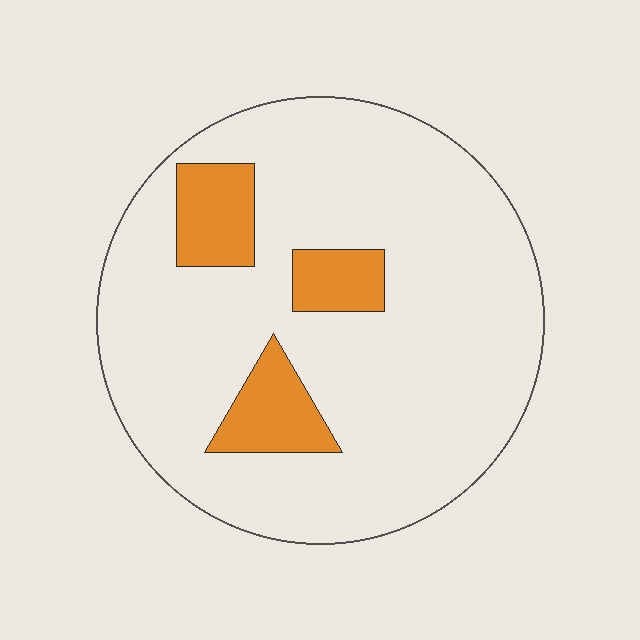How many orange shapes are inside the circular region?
3.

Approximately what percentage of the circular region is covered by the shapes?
Approximately 15%.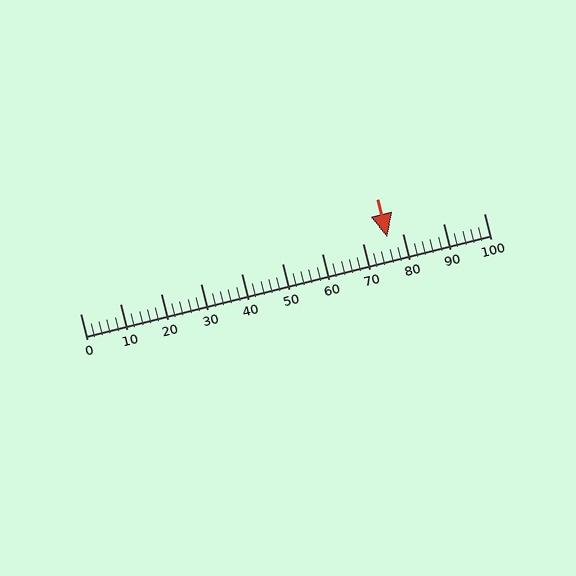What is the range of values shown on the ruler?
The ruler shows values from 0 to 100.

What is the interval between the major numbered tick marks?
The major tick marks are spaced 10 units apart.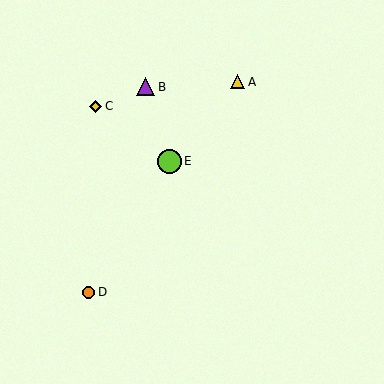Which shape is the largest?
The lime circle (labeled E) is the largest.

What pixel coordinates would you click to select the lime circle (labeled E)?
Click at (169, 161) to select the lime circle E.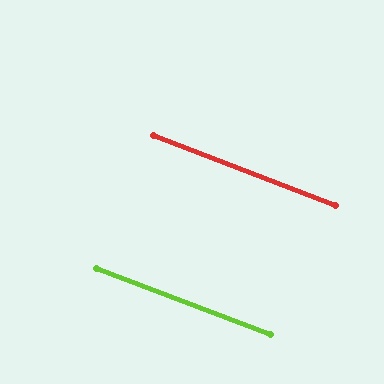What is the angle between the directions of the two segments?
Approximately 0 degrees.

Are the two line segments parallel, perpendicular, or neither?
Parallel — their directions differ by only 0.4°.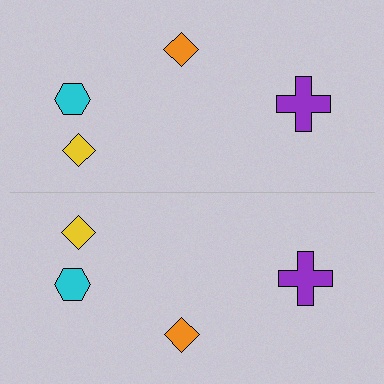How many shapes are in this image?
There are 8 shapes in this image.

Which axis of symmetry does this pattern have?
The pattern has a horizontal axis of symmetry running through the center of the image.